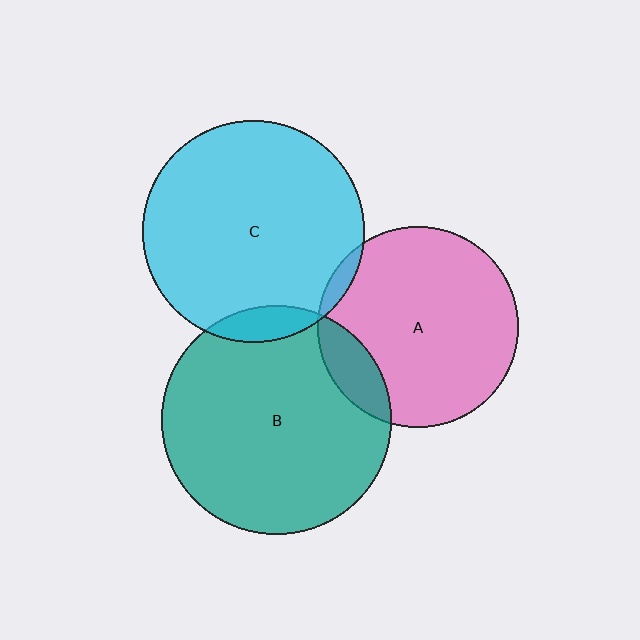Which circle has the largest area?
Circle B (teal).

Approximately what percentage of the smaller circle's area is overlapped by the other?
Approximately 15%.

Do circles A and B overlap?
Yes.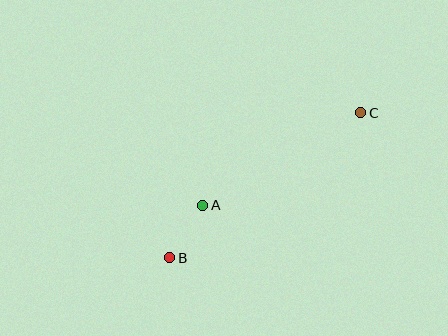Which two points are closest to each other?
Points A and B are closest to each other.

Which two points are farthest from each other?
Points B and C are farthest from each other.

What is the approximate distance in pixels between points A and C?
The distance between A and C is approximately 183 pixels.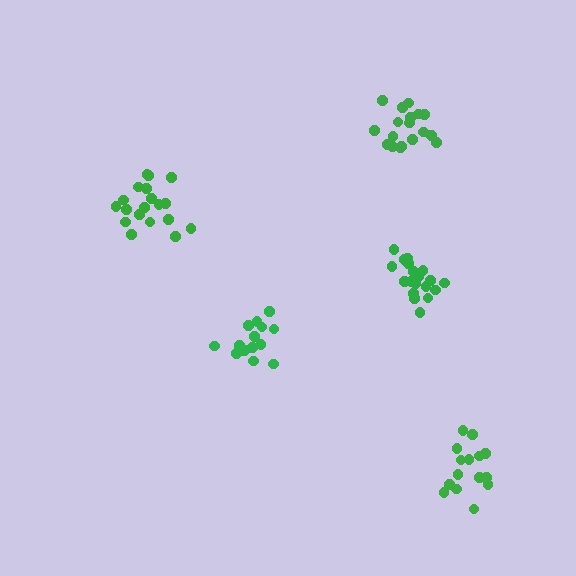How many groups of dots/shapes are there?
There are 5 groups.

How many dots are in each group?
Group 1: 18 dots, Group 2: 15 dots, Group 3: 14 dots, Group 4: 19 dots, Group 5: 19 dots (85 total).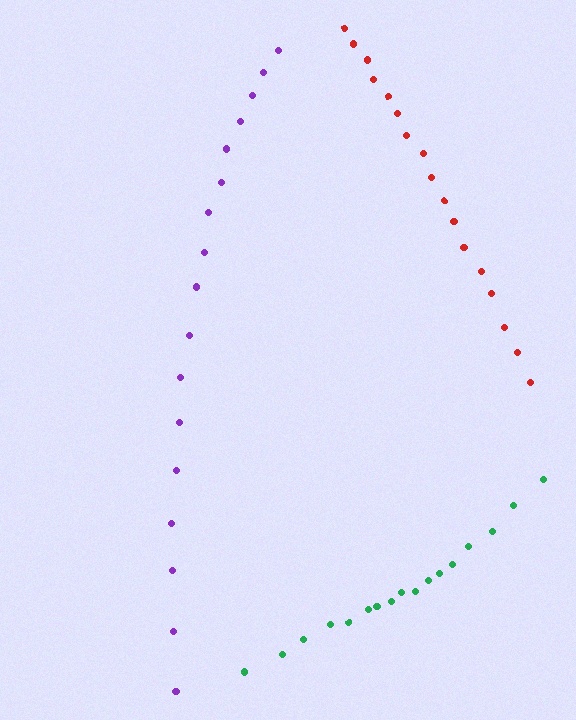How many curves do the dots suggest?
There are 3 distinct paths.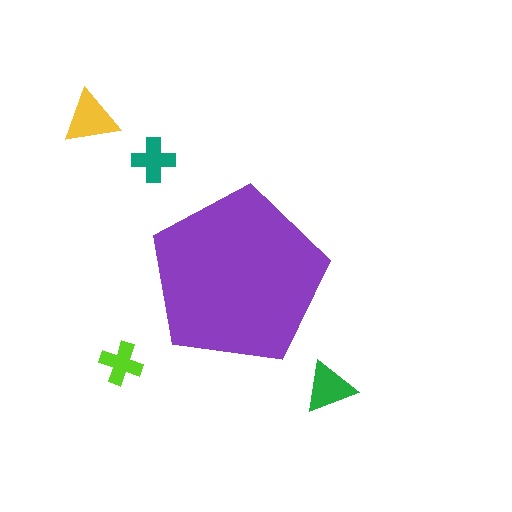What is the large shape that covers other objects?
A purple pentagon.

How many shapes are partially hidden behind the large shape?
0 shapes are partially hidden.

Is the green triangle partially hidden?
No, the green triangle is fully visible.